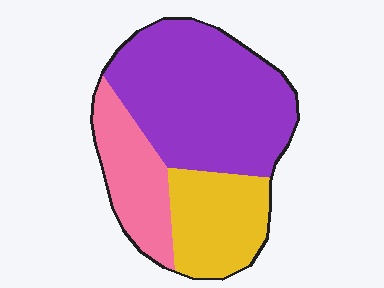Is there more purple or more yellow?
Purple.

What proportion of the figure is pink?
Pink takes up about one fifth (1/5) of the figure.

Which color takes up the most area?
Purple, at roughly 55%.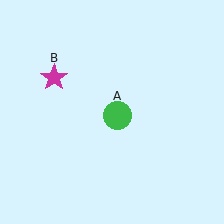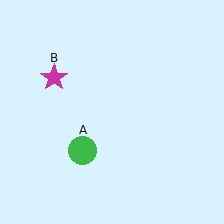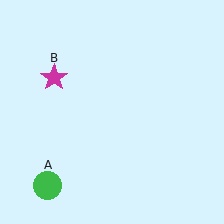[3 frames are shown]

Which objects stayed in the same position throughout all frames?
Magenta star (object B) remained stationary.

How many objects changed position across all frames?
1 object changed position: green circle (object A).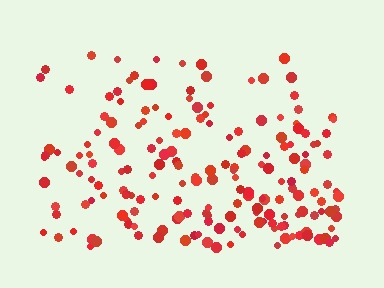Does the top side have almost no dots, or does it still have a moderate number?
Still a moderate number, just noticeably fewer than the bottom.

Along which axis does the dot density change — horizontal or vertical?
Vertical.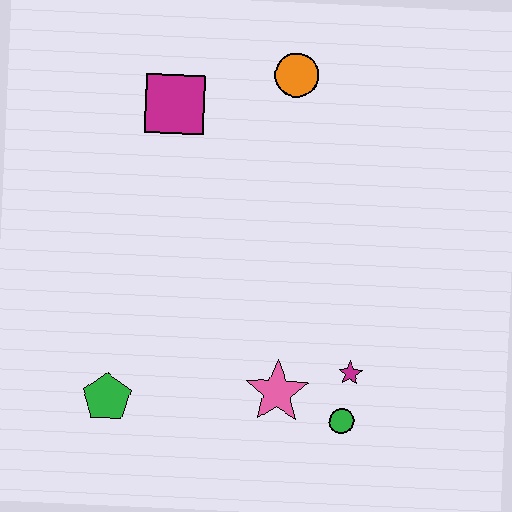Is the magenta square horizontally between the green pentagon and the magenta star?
Yes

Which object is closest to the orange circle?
The magenta square is closest to the orange circle.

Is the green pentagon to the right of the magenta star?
No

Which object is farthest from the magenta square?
The green circle is farthest from the magenta square.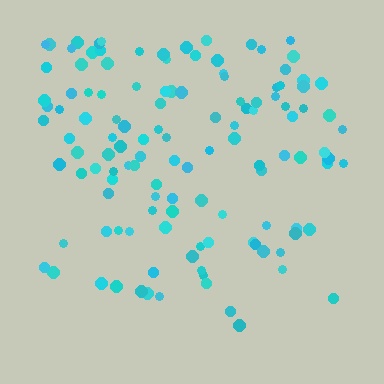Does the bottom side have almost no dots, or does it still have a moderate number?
Still a moderate number, just noticeably fewer than the top.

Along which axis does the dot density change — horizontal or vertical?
Vertical.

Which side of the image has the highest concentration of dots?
The top.